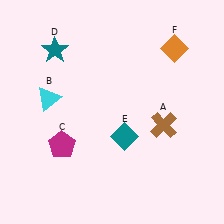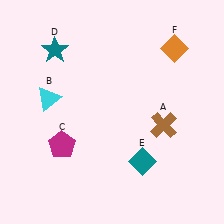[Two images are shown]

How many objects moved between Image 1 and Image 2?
1 object moved between the two images.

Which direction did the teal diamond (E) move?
The teal diamond (E) moved down.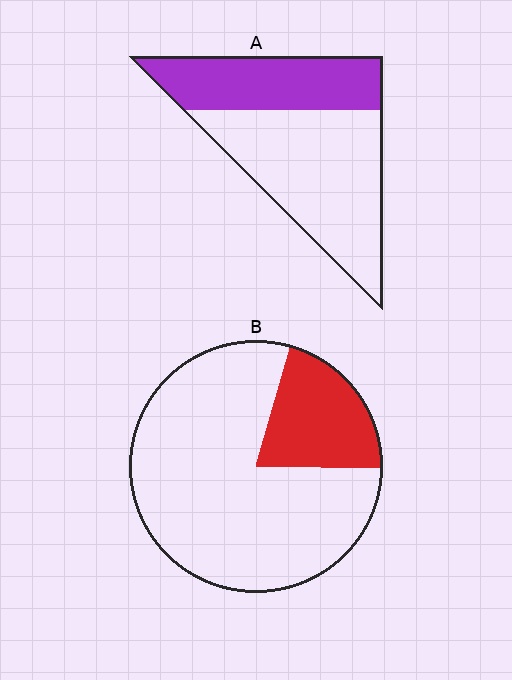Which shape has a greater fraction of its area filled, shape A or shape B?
Shape A.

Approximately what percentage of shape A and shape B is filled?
A is approximately 40% and B is approximately 20%.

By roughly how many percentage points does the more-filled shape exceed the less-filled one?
By roughly 15 percentage points (A over B).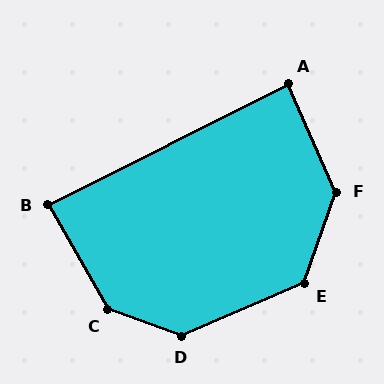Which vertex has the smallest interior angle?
B, at approximately 87 degrees.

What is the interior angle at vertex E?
Approximately 133 degrees (obtuse).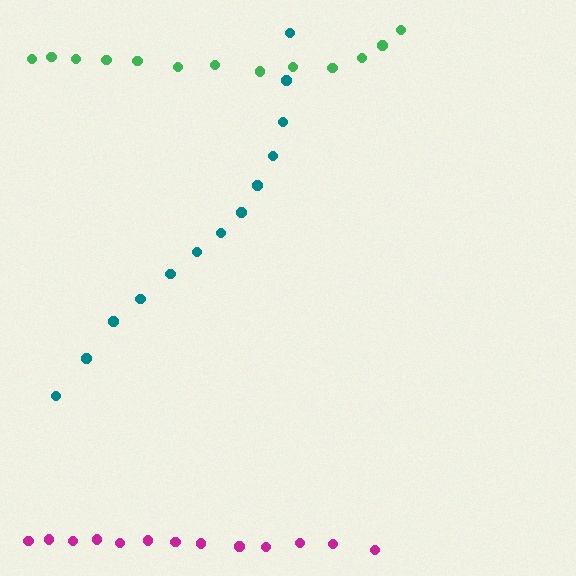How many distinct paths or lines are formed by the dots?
There are 3 distinct paths.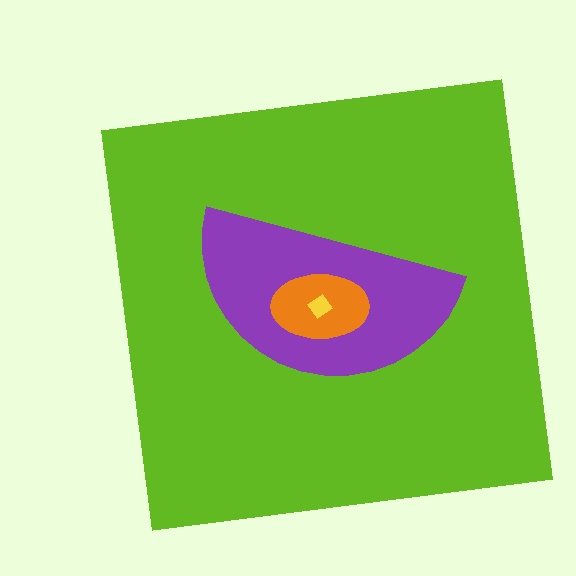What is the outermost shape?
The lime square.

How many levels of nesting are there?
4.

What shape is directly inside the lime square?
The purple semicircle.